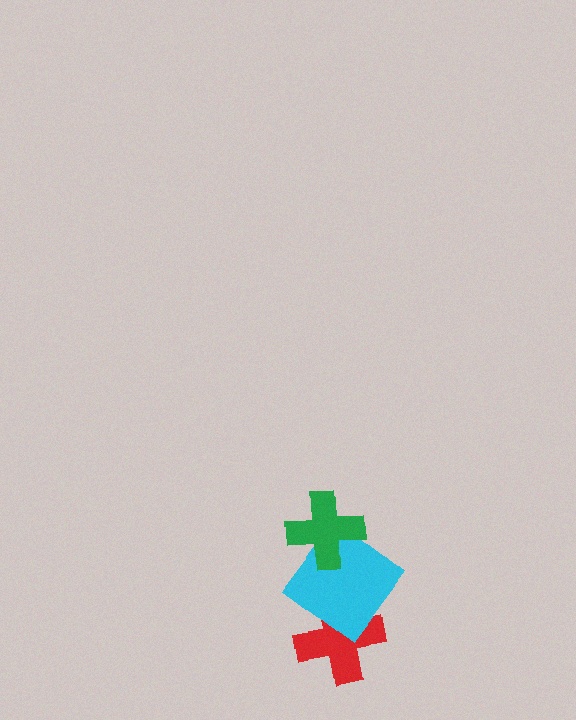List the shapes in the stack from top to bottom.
From top to bottom: the green cross, the cyan diamond, the red cross.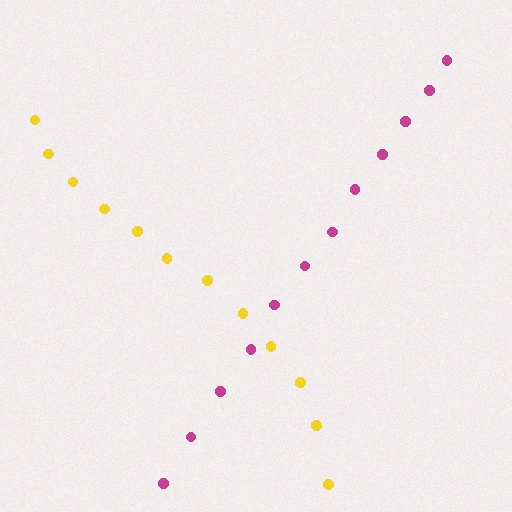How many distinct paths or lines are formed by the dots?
There are 2 distinct paths.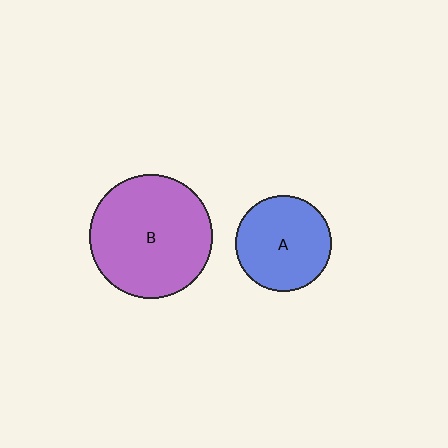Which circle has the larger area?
Circle B (purple).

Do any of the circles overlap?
No, none of the circles overlap.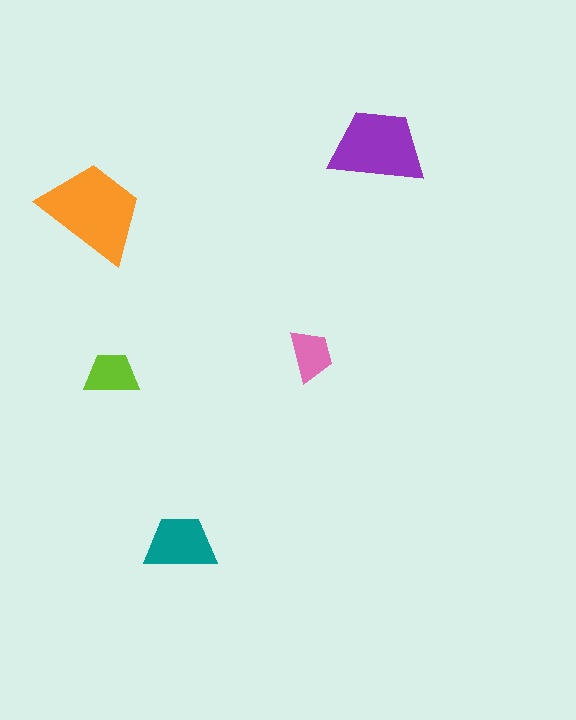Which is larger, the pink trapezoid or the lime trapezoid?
The lime one.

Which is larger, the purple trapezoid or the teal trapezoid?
The purple one.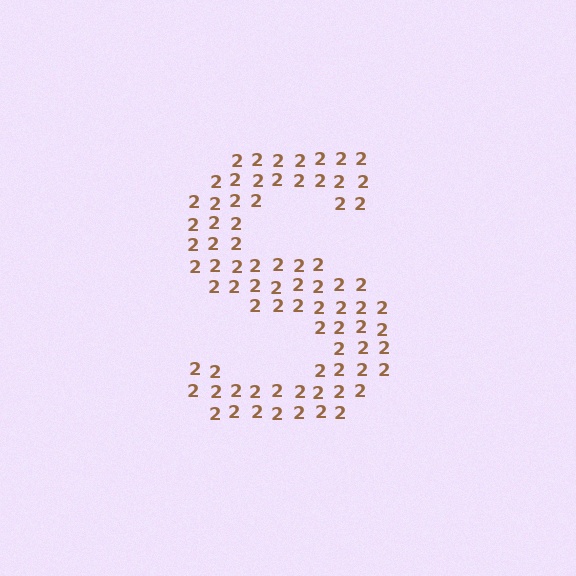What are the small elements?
The small elements are digit 2's.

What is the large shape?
The large shape is the letter S.